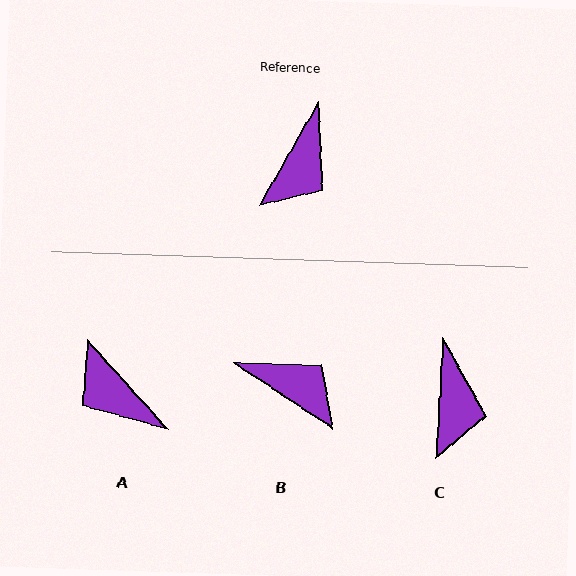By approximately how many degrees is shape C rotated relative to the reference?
Approximately 26 degrees counter-clockwise.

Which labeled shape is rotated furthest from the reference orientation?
A, about 108 degrees away.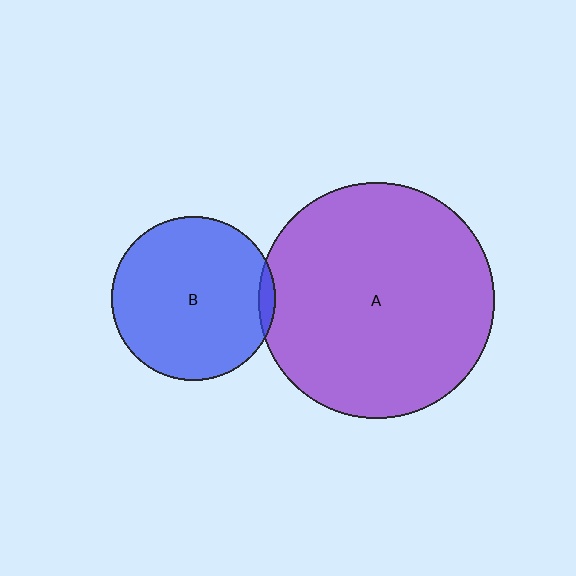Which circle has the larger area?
Circle A (purple).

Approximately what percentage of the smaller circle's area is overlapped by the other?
Approximately 5%.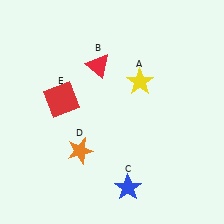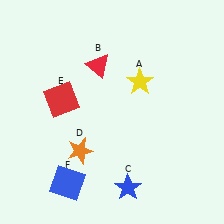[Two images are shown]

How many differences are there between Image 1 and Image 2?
There is 1 difference between the two images.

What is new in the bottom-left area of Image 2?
A blue square (F) was added in the bottom-left area of Image 2.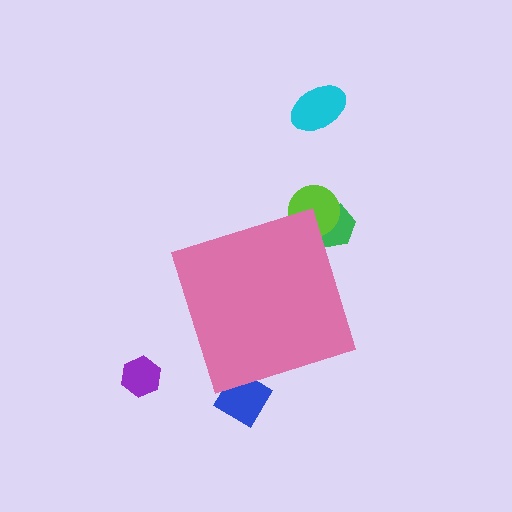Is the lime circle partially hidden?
Yes, the lime circle is partially hidden behind the pink diamond.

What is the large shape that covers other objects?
A pink diamond.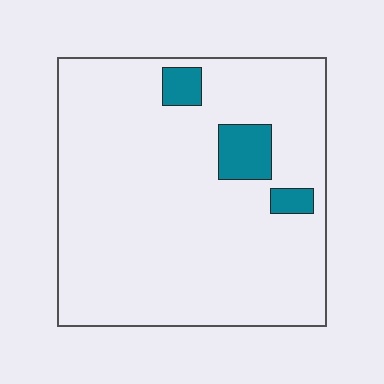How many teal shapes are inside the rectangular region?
3.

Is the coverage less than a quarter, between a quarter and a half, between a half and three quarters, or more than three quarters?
Less than a quarter.